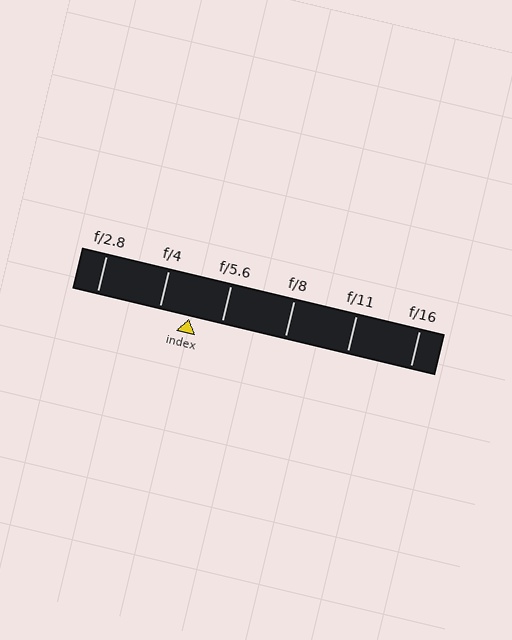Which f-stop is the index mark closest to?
The index mark is closest to f/4.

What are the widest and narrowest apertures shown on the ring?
The widest aperture shown is f/2.8 and the narrowest is f/16.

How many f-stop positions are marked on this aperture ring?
There are 6 f-stop positions marked.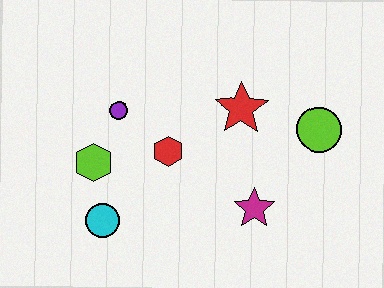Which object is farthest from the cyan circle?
The lime circle is farthest from the cyan circle.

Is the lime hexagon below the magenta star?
No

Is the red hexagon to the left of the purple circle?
No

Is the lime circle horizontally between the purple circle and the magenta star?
No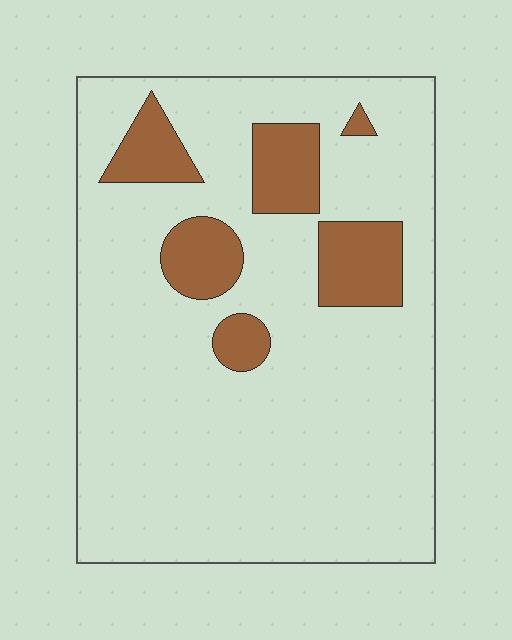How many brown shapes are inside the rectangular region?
6.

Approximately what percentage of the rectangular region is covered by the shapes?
Approximately 15%.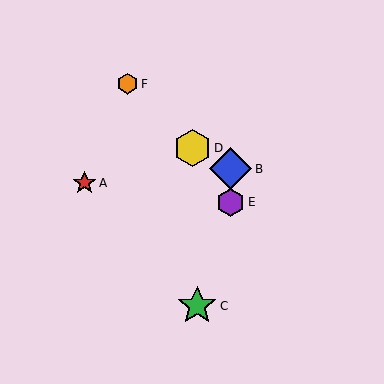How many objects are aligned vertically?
2 objects (B, E) are aligned vertically.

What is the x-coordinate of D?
Object D is at x≈192.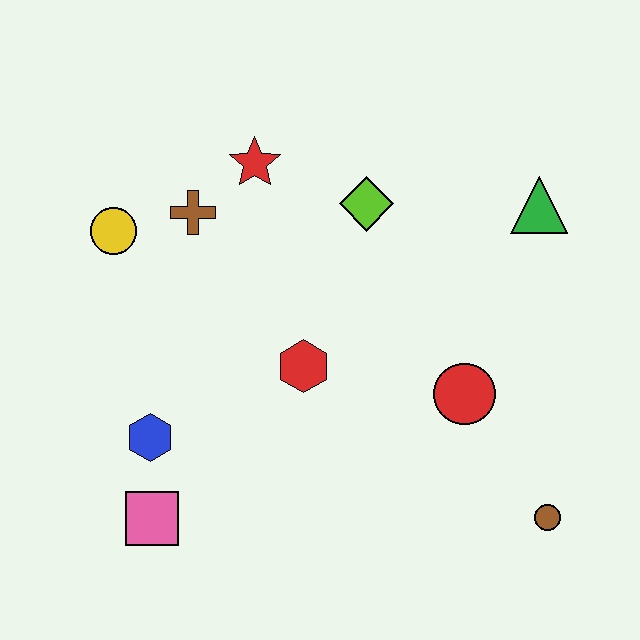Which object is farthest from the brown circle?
The yellow circle is farthest from the brown circle.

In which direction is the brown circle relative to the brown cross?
The brown circle is to the right of the brown cross.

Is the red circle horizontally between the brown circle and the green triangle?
No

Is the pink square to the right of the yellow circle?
Yes